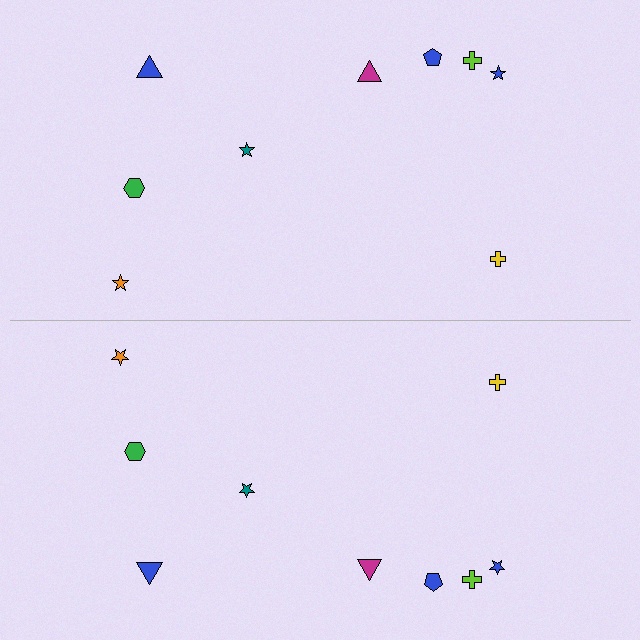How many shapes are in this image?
There are 18 shapes in this image.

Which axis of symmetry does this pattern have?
The pattern has a horizontal axis of symmetry running through the center of the image.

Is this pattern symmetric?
Yes, this pattern has bilateral (reflection) symmetry.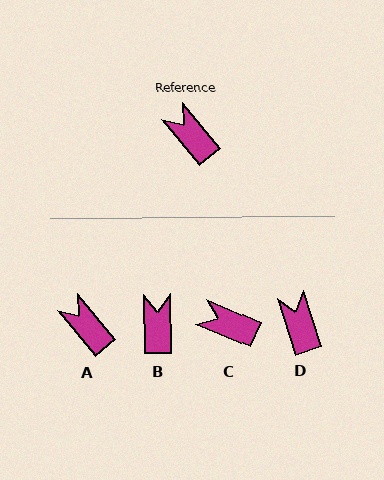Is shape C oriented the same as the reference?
No, it is off by about 27 degrees.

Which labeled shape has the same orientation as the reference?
A.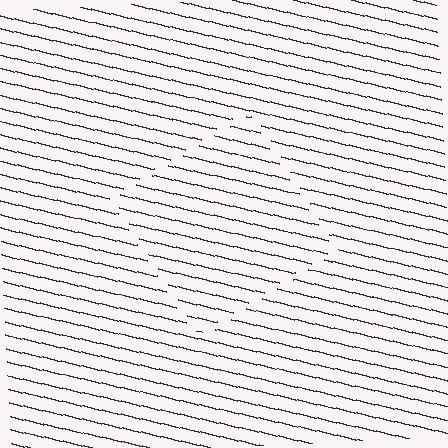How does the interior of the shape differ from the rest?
The interior of the shape contains the same grating, shifted by half a period — the contour is defined by the phase discontinuity where line-ends from the inner and outer gratings abut.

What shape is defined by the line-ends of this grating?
An illusory square. The interior of the shape contains the same grating, shifted by half a period — the contour is defined by the phase discontinuity where line-ends from the inner and outer gratings abut.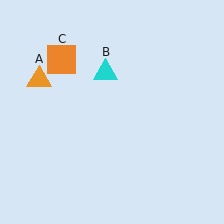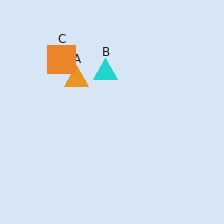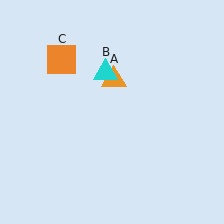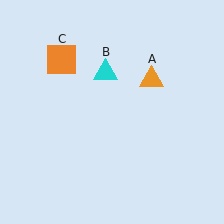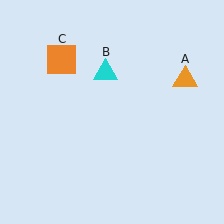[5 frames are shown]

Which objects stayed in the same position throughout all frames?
Cyan triangle (object B) and orange square (object C) remained stationary.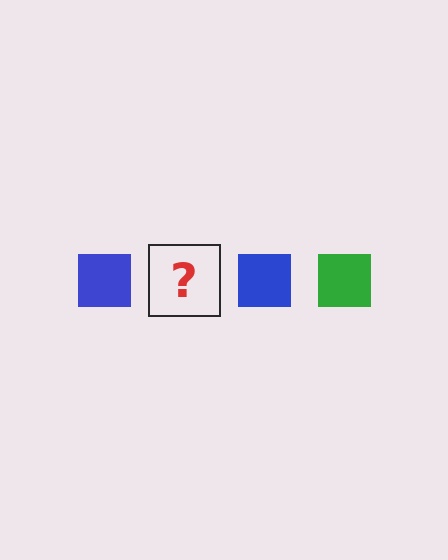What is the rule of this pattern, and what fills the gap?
The rule is that the pattern cycles through blue, green squares. The gap should be filled with a green square.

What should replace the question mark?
The question mark should be replaced with a green square.